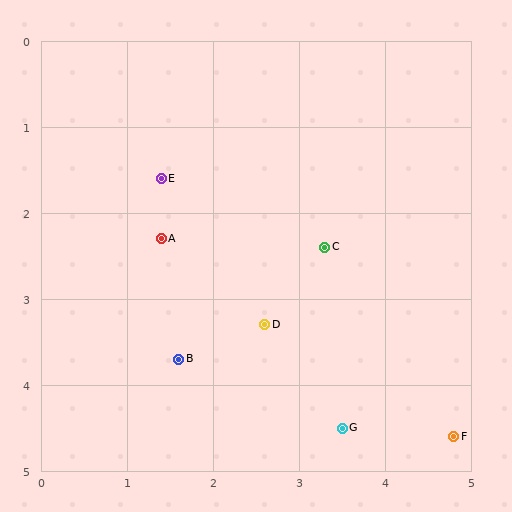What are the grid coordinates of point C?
Point C is at approximately (3.3, 2.4).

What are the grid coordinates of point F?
Point F is at approximately (4.8, 4.6).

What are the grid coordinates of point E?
Point E is at approximately (1.4, 1.6).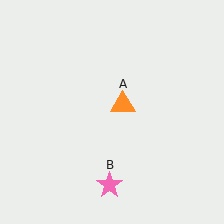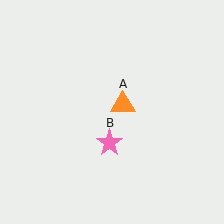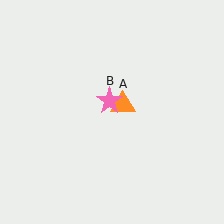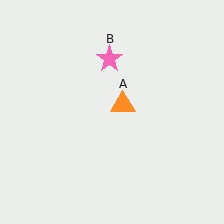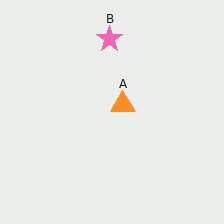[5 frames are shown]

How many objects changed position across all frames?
1 object changed position: pink star (object B).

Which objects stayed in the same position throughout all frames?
Orange triangle (object A) remained stationary.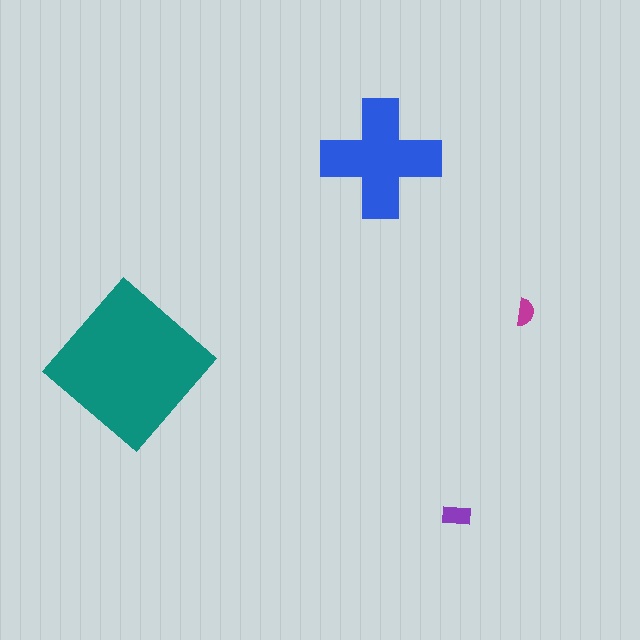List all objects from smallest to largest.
The magenta semicircle, the purple rectangle, the blue cross, the teal diamond.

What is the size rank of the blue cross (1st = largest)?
2nd.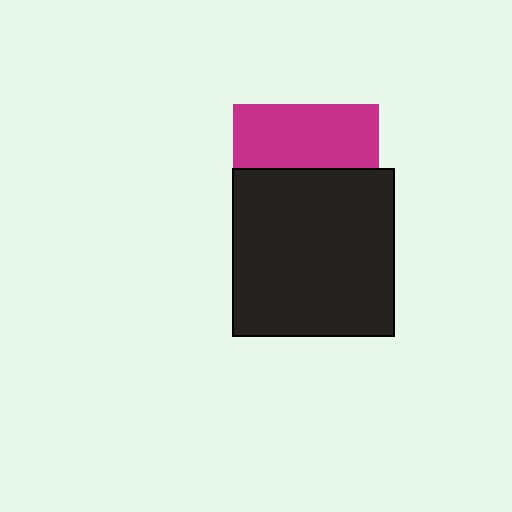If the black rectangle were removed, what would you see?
You would see the complete magenta square.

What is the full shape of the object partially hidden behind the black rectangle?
The partially hidden object is a magenta square.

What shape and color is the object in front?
The object in front is a black rectangle.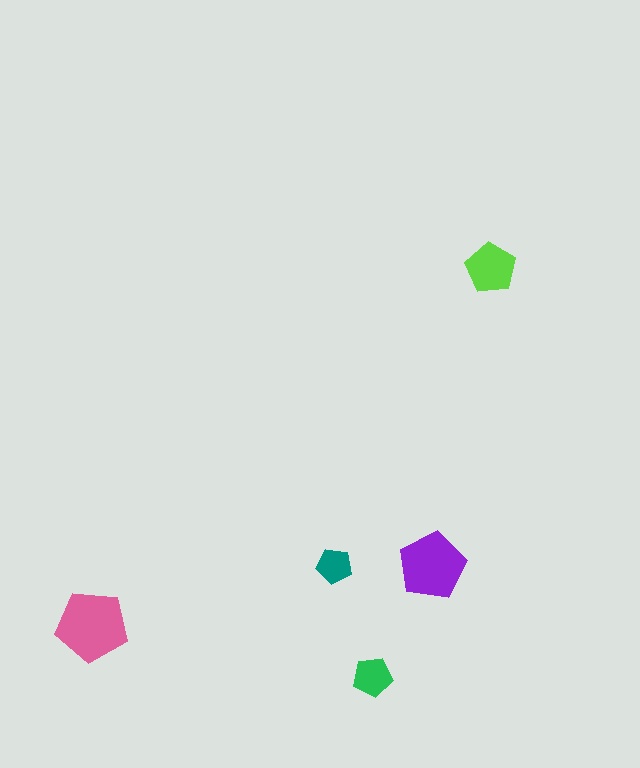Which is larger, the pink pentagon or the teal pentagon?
The pink one.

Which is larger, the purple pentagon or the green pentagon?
The purple one.